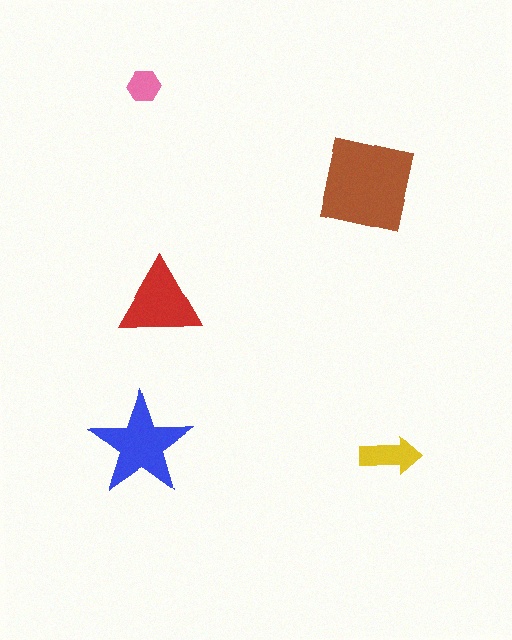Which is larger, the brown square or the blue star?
The brown square.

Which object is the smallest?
The pink hexagon.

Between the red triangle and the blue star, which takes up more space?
The blue star.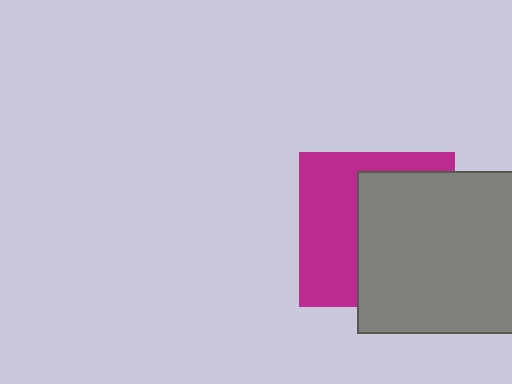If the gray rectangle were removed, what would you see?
You would see the complete magenta square.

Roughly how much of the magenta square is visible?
About half of it is visible (roughly 45%).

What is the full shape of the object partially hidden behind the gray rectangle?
The partially hidden object is a magenta square.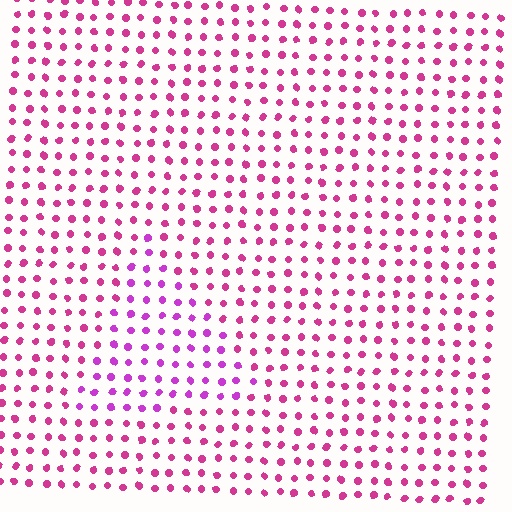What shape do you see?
I see a triangle.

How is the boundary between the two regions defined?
The boundary is defined purely by a slight shift in hue (about 28 degrees). Spacing, size, and orientation are identical on both sides.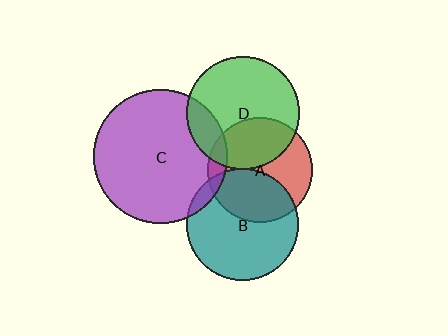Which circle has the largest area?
Circle C (purple).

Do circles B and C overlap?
Yes.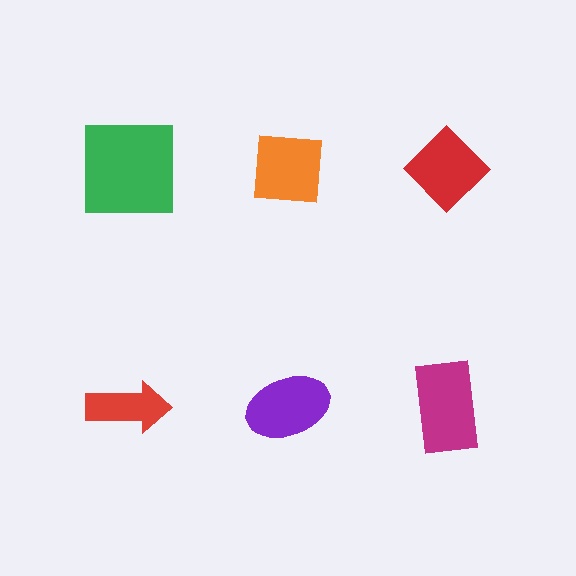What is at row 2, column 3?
A magenta rectangle.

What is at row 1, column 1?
A green square.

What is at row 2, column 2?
A purple ellipse.